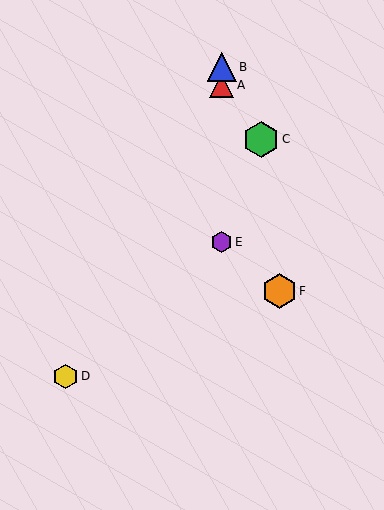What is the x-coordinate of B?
Object B is at x≈222.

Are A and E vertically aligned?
Yes, both are at x≈222.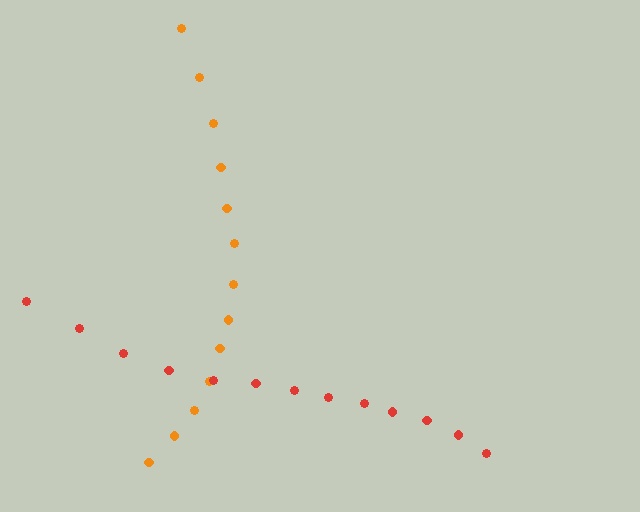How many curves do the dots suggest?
There are 2 distinct paths.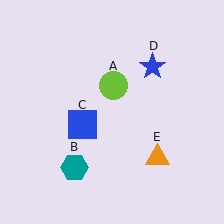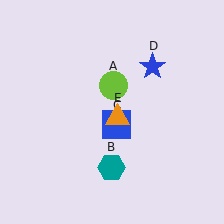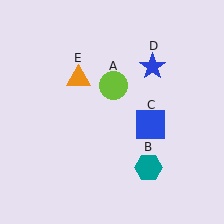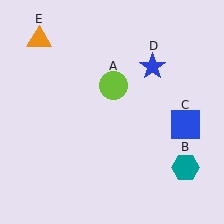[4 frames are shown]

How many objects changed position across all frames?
3 objects changed position: teal hexagon (object B), blue square (object C), orange triangle (object E).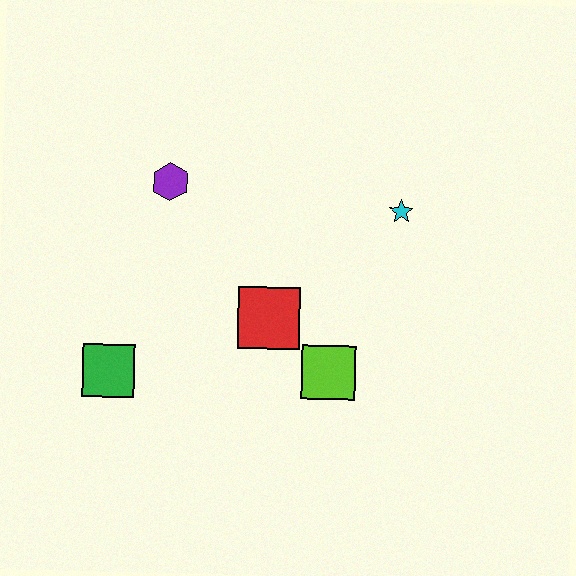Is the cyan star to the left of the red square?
No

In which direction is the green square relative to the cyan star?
The green square is to the left of the cyan star.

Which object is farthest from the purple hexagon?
The lime square is farthest from the purple hexagon.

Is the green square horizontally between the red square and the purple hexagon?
No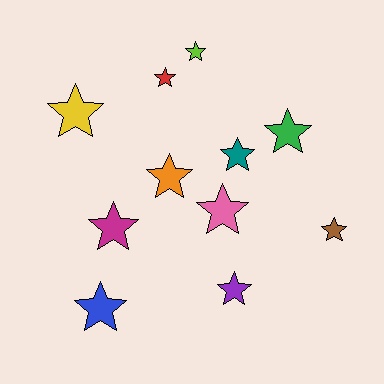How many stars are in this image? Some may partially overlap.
There are 11 stars.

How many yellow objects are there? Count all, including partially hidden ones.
There is 1 yellow object.